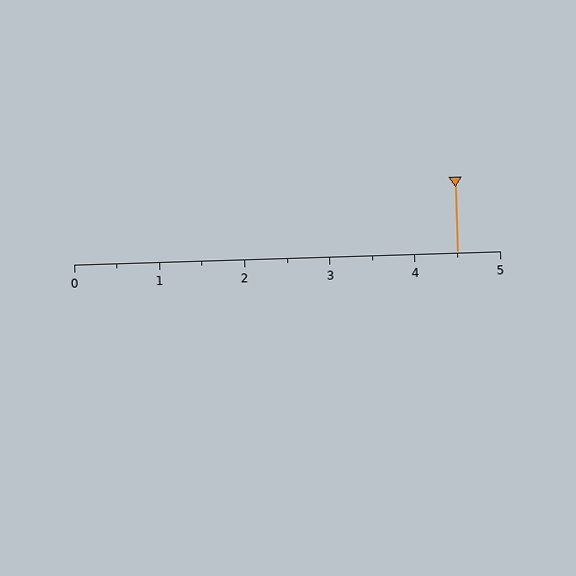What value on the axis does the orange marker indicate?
The marker indicates approximately 4.5.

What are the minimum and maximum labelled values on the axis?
The axis runs from 0 to 5.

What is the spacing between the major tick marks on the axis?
The major ticks are spaced 1 apart.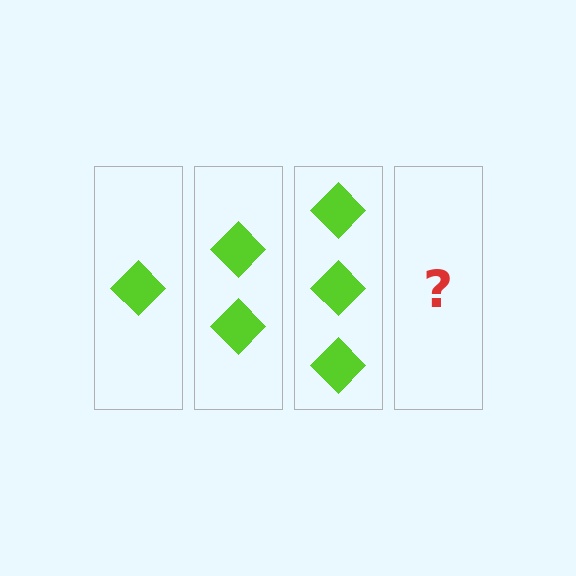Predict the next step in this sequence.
The next step is 4 diamonds.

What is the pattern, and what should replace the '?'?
The pattern is that each step adds one more diamond. The '?' should be 4 diamonds.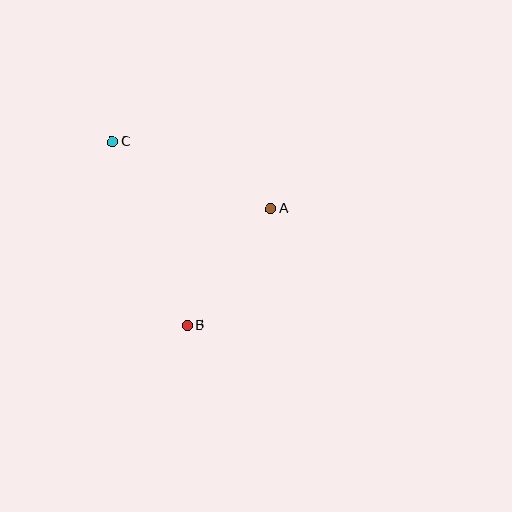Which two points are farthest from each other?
Points B and C are farthest from each other.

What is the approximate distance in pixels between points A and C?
The distance between A and C is approximately 172 pixels.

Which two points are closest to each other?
Points A and B are closest to each other.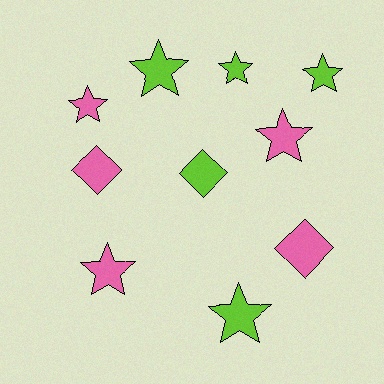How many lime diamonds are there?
There is 1 lime diamond.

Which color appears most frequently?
Lime, with 5 objects.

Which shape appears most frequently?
Star, with 7 objects.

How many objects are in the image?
There are 10 objects.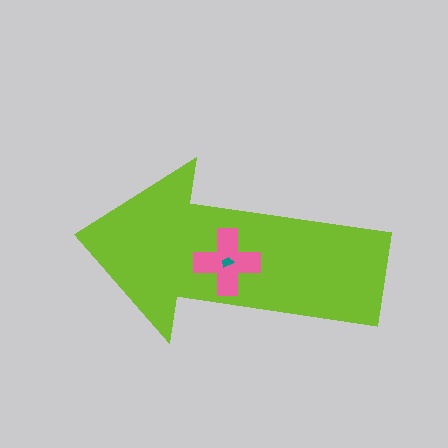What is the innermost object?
The teal trapezoid.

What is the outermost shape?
The lime arrow.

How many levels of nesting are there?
3.